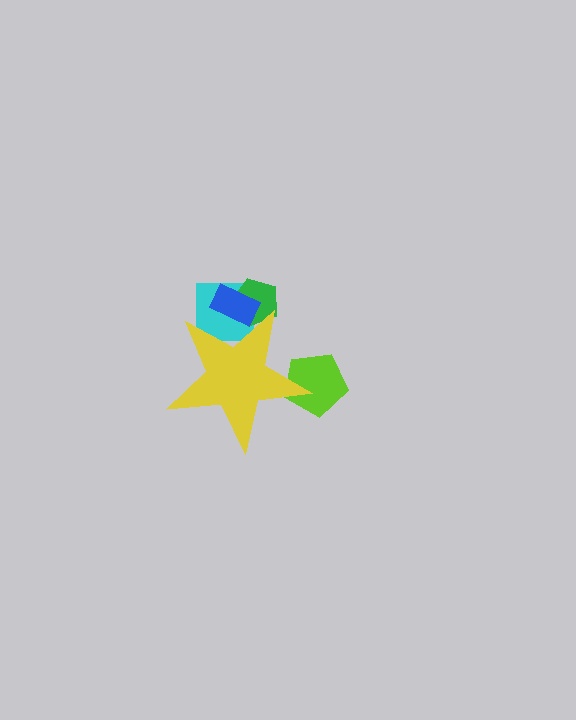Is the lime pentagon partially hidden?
Yes, the lime pentagon is partially hidden behind the yellow star.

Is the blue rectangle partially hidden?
Yes, the blue rectangle is partially hidden behind the yellow star.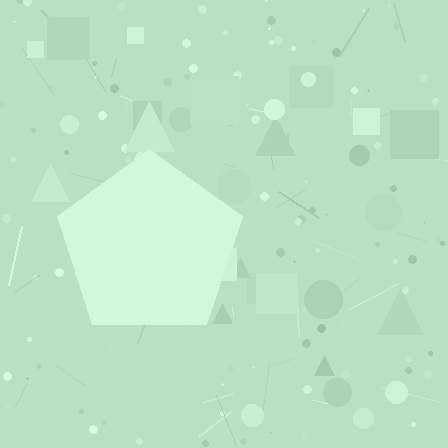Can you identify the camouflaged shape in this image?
The camouflaged shape is a pentagon.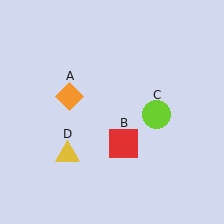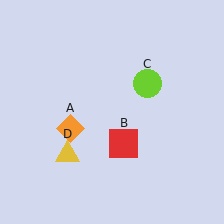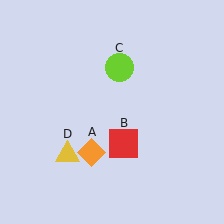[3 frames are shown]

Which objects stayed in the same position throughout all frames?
Red square (object B) and yellow triangle (object D) remained stationary.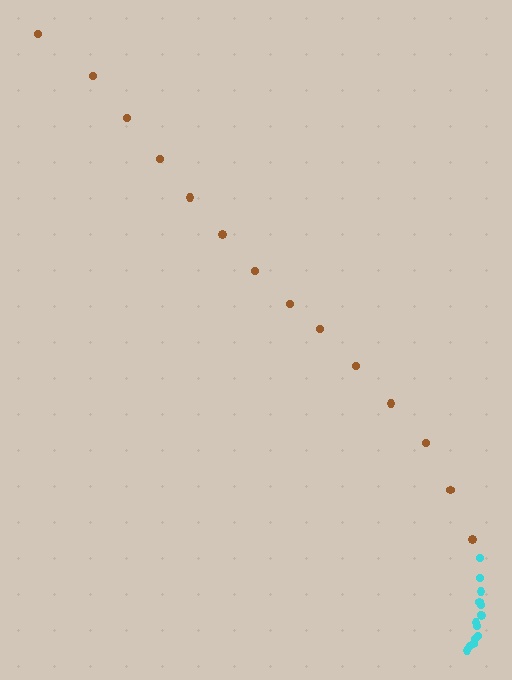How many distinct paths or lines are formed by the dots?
There are 2 distinct paths.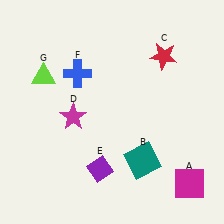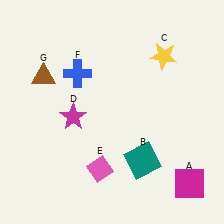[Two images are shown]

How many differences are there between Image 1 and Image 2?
There are 3 differences between the two images.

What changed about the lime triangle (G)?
In Image 1, G is lime. In Image 2, it changed to brown.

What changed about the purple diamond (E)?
In Image 1, E is purple. In Image 2, it changed to pink.